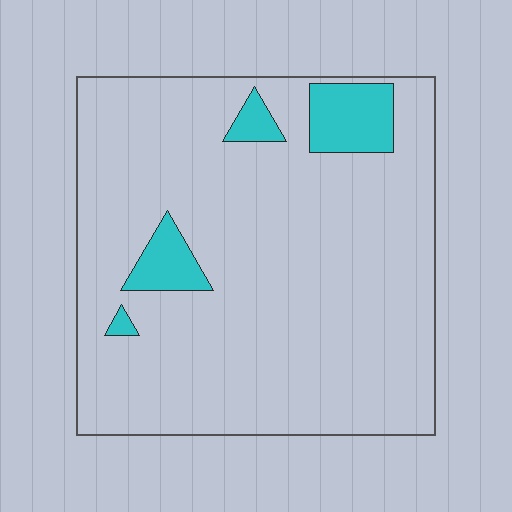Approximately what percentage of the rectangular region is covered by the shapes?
Approximately 10%.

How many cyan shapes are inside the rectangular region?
4.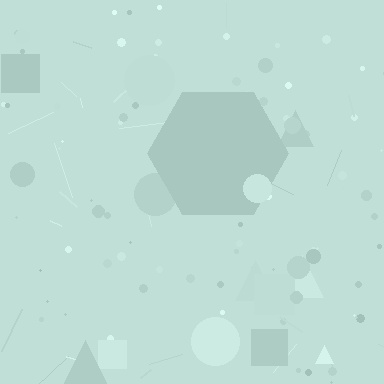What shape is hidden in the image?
A hexagon is hidden in the image.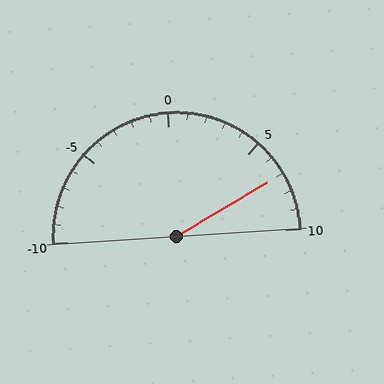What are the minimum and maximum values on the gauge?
The gauge ranges from -10 to 10.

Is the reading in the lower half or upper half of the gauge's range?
The reading is in the upper half of the range (-10 to 10).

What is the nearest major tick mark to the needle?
The nearest major tick mark is 5.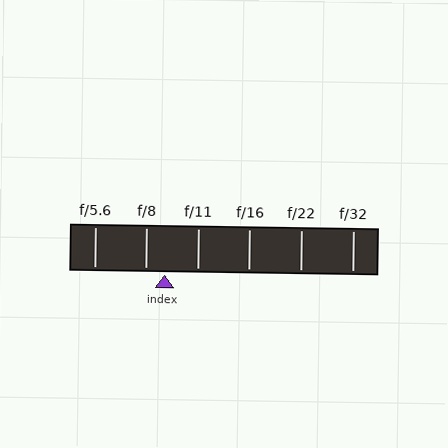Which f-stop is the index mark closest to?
The index mark is closest to f/8.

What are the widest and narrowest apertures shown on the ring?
The widest aperture shown is f/5.6 and the narrowest is f/32.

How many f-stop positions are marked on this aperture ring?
There are 6 f-stop positions marked.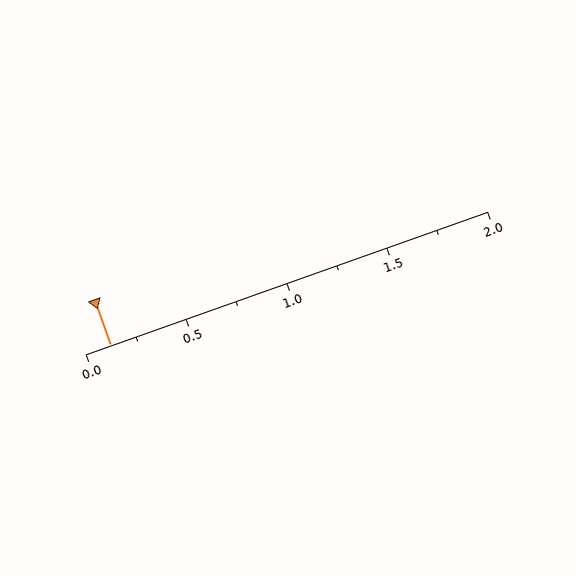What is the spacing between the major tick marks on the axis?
The major ticks are spaced 0.5 apart.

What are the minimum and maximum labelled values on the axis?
The axis runs from 0.0 to 2.0.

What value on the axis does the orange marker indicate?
The marker indicates approximately 0.12.